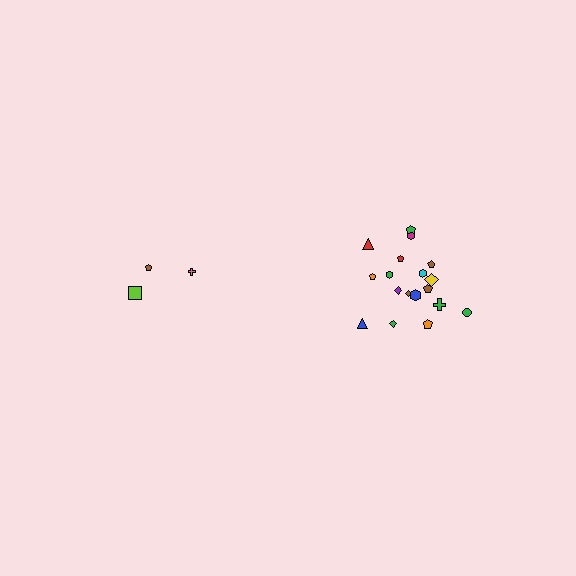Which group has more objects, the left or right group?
The right group.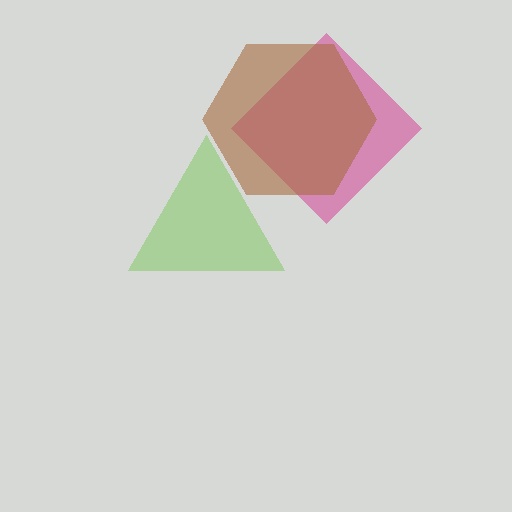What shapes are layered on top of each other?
The layered shapes are: a magenta diamond, a brown hexagon, a lime triangle.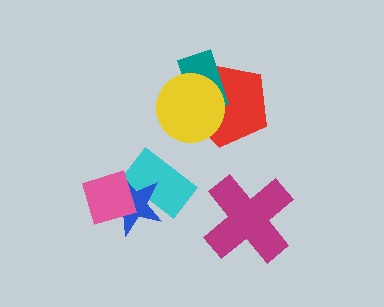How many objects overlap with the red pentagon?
2 objects overlap with the red pentagon.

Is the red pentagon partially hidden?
Yes, it is partially covered by another shape.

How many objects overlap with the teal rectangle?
2 objects overlap with the teal rectangle.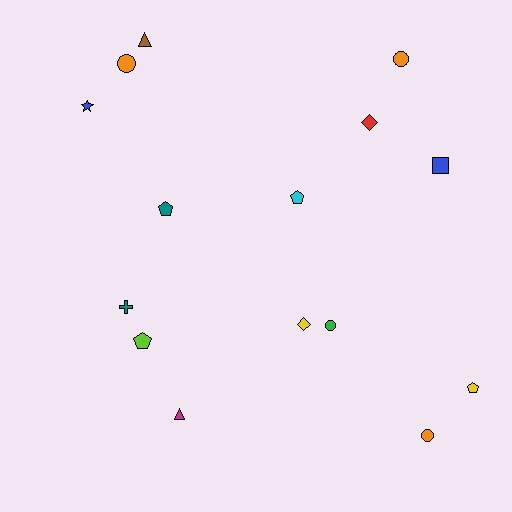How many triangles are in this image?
There are 2 triangles.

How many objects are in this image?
There are 15 objects.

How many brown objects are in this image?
There is 1 brown object.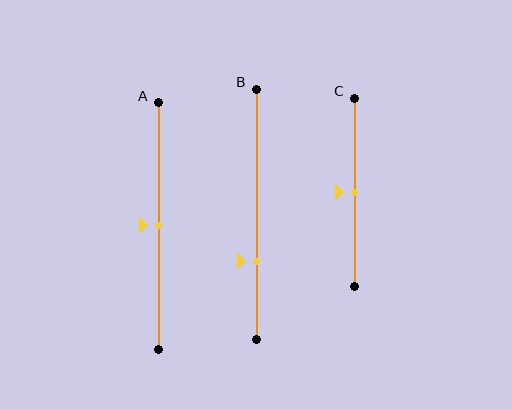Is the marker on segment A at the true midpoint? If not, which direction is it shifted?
Yes, the marker on segment A is at the true midpoint.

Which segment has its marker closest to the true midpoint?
Segment A has its marker closest to the true midpoint.